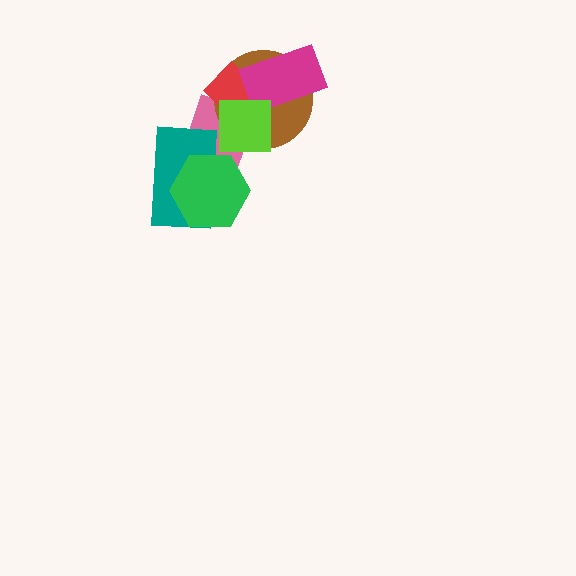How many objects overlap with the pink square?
5 objects overlap with the pink square.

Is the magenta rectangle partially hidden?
No, no other shape covers it.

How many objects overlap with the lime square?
3 objects overlap with the lime square.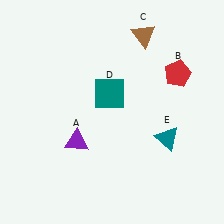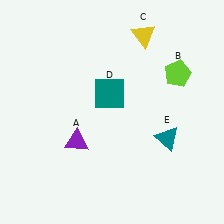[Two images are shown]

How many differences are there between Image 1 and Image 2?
There are 2 differences between the two images.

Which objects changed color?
B changed from red to lime. C changed from brown to yellow.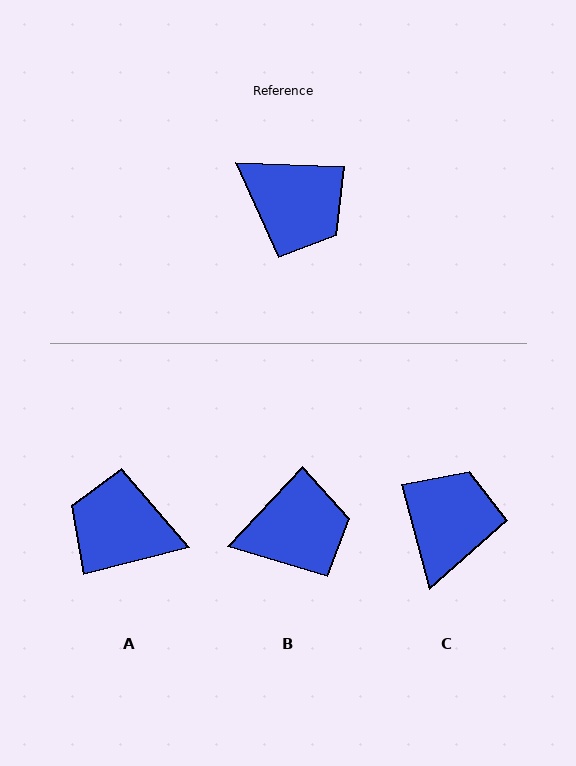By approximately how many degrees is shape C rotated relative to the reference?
Approximately 107 degrees counter-clockwise.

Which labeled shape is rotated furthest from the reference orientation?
A, about 163 degrees away.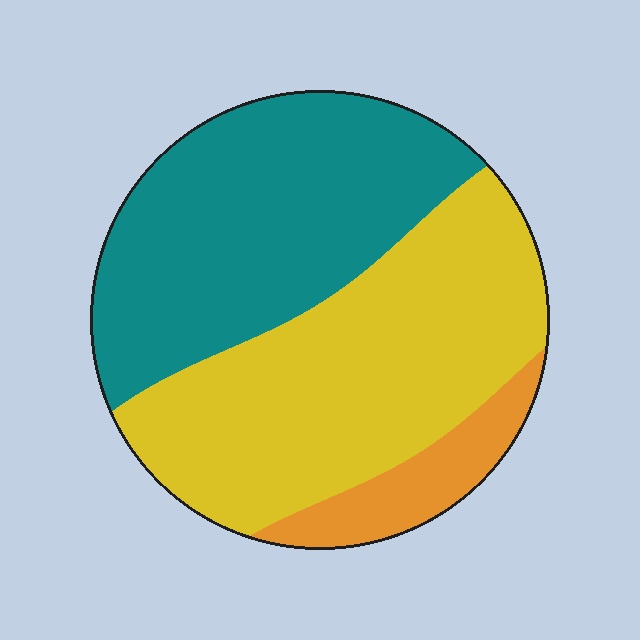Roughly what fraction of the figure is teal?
Teal takes up about two fifths (2/5) of the figure.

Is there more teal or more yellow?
Yellow.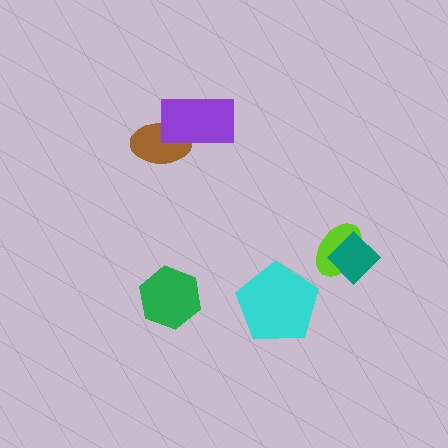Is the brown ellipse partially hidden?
Yes, it is partially covered by another shape.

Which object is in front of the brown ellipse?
The purple rectangle is in front of the brown ellipse.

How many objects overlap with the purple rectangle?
1 object overlaps with the purple rectangle.